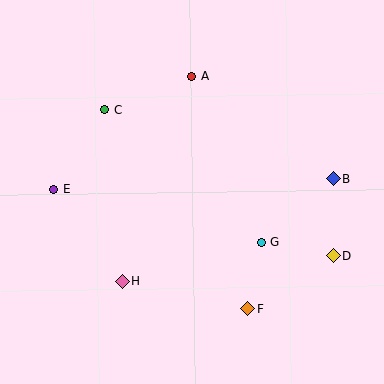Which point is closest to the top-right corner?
Point B is closest to the top-right corner.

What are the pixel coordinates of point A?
Point A is at (192, 76).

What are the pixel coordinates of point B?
Point B is at (333, 179).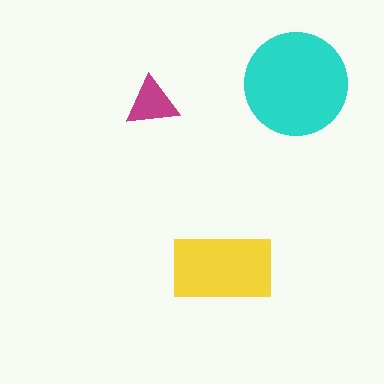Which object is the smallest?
The magenta triangle.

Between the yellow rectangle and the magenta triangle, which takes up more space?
The yellow rectangle.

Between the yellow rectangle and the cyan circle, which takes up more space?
The cyan circle.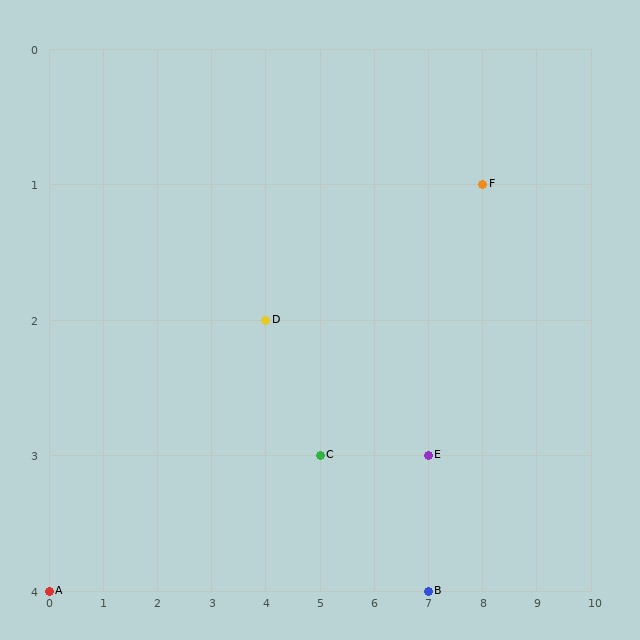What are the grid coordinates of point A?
Point A is at grid coordinates (0, 4).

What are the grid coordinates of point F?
Point F is at grid coordinates (8, 1).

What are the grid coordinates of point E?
Point E is at grid coordinates (7, 3).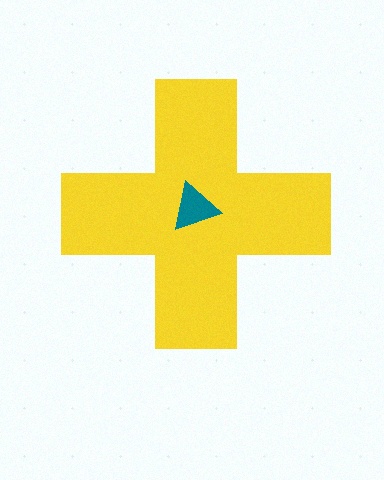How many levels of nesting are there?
2.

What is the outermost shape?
The yellow cross.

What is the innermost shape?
The teal triangle.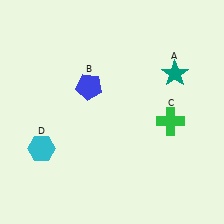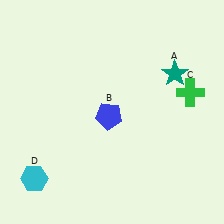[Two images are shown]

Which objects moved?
The objects that moved are: the blue pentagon (B), the green cross (C), the cyan hexagon (D).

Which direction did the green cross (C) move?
The green cross (C) moved up.